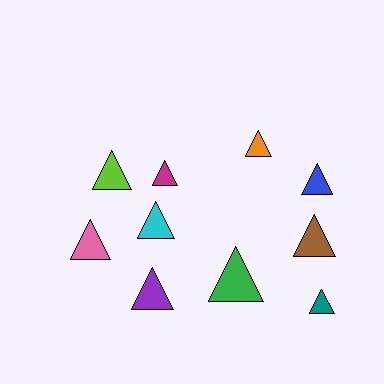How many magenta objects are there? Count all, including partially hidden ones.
There is 1 magenta object.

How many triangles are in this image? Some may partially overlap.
There are 10 triangles.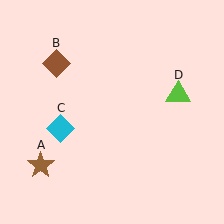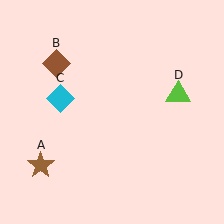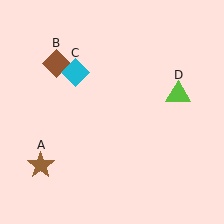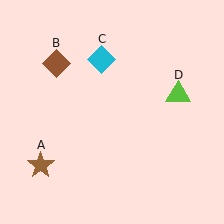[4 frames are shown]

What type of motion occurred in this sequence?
The cyan diamond (object C) rotated clockwise around the center of the scene.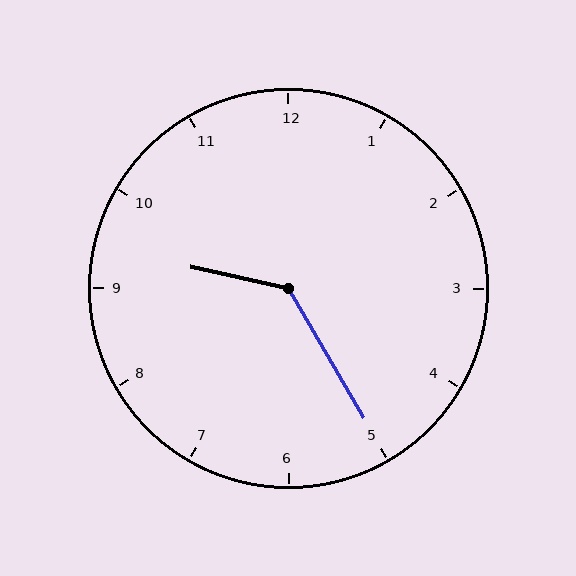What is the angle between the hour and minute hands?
Approximately 132 degrees.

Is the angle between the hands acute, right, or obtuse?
It is obtuse.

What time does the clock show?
9:25.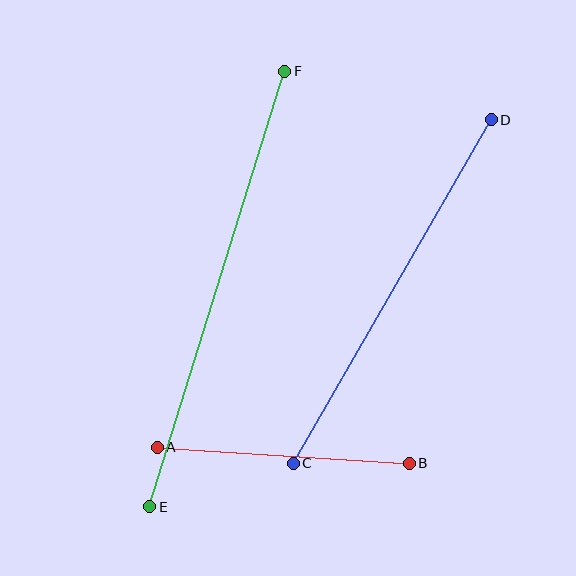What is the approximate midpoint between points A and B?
The midpoint is at approximately (283, 455) pixels.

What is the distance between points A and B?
The distance is approximately 253 pixels.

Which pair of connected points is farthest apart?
Points E and F are farthest apart.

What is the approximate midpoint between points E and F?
The midpoint is at approximately (217, 289) pixels.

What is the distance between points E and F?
The distance is approximately 456 pixels.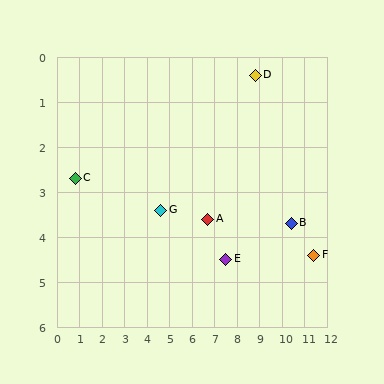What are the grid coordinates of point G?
Point G is at approximately (4.6, 3.4).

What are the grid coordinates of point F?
Point F is at approximately (11.4, 4.4).